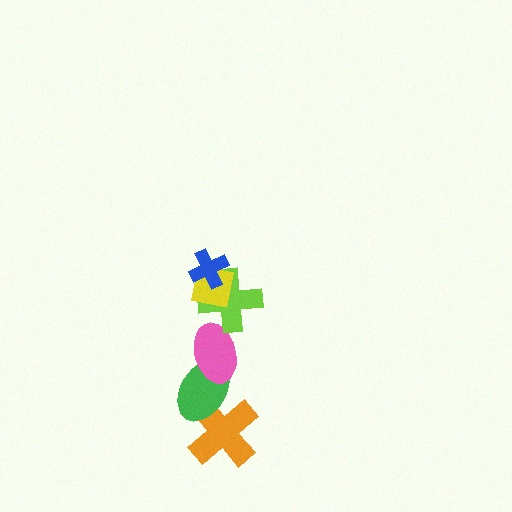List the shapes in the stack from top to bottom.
From top to bottom: the blue cross, the yellow square, the lime cross, the pink ellipse, the green ellipse, the orange cross.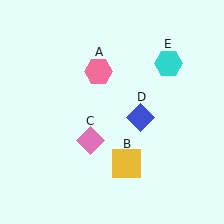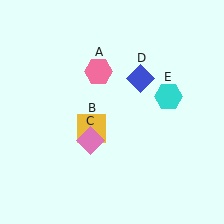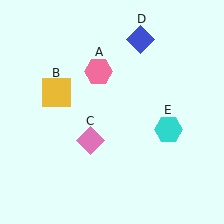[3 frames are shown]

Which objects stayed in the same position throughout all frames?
Pink hexagon (object A) and pink diamond (object C) remained stationary.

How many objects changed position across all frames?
3 objects changed position: yellow square (object B), blue diamond (object D), cyan hexagon (object E).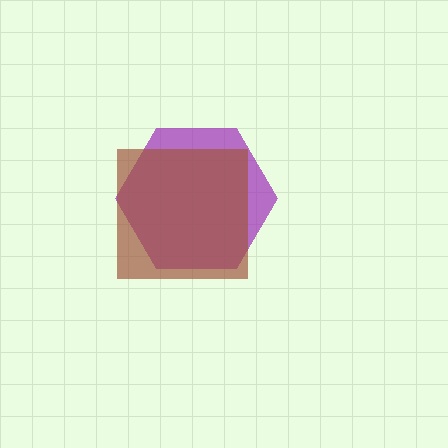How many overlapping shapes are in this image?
There are 2 overlapping shapes in the image.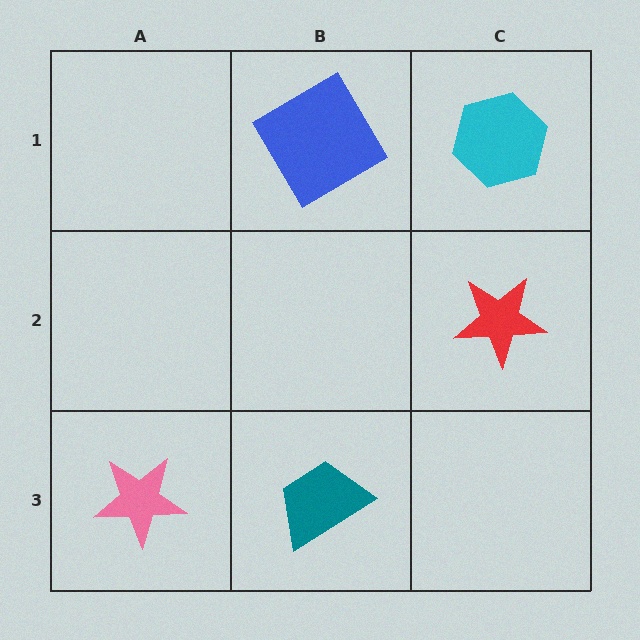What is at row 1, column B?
A blue diamond.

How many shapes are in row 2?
1 shape.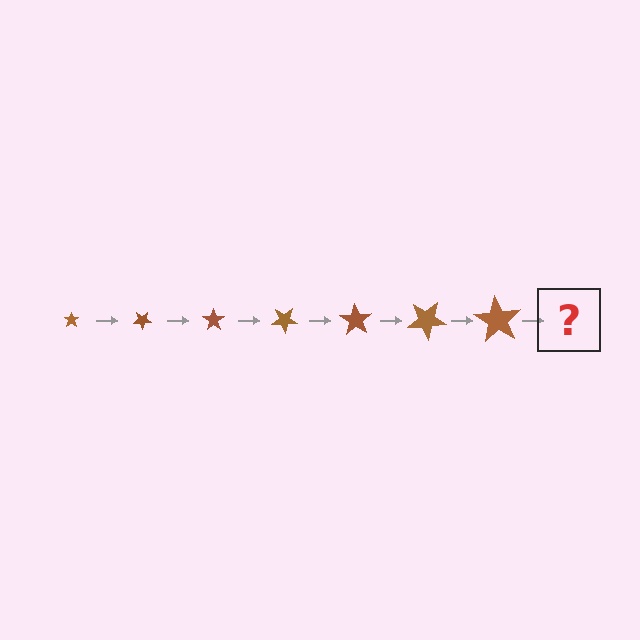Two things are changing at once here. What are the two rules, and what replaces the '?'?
The two rules are that the star grows larger each step and it rotates 35 degrees each step. The '?' should be a star, larger than the previous one and rotated 245 degrees from the start.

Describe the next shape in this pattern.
It should be a star, larger than the previous one and rotated 245 degrees from the start.